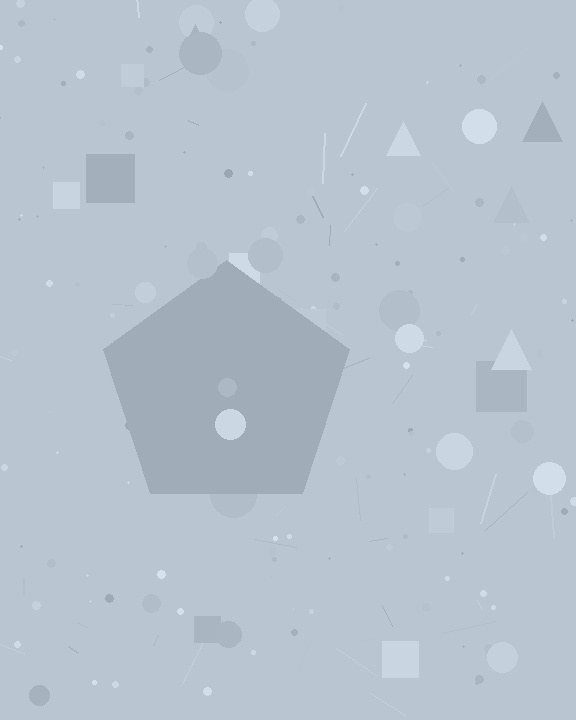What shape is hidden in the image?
A pentagon is hidden in the image.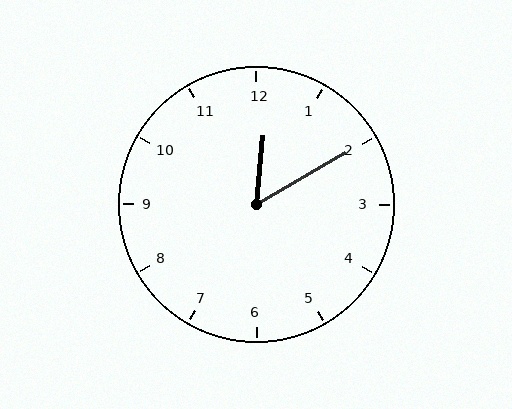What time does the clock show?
12:10.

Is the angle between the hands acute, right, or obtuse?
It is acute.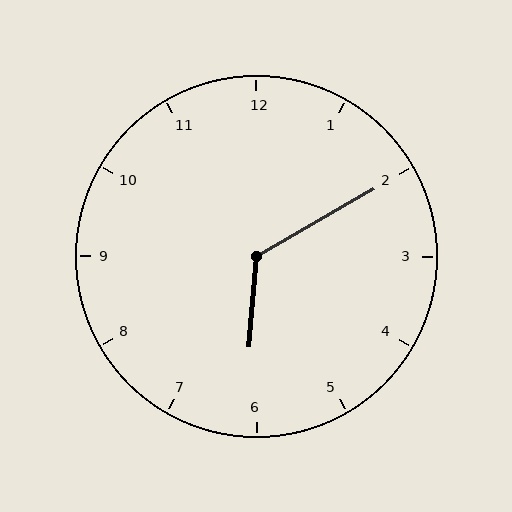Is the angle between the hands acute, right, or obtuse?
It is obtuse.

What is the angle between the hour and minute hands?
Approximately 125 degrees.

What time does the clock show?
6:10.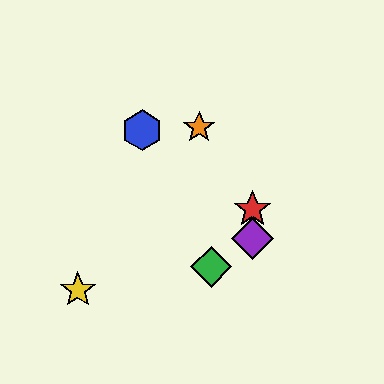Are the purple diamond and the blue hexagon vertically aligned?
No, the purple diamond is at x≈252 and the blue hexagon is at x≈142.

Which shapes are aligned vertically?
The red star, the purple diamond are aligned vertically.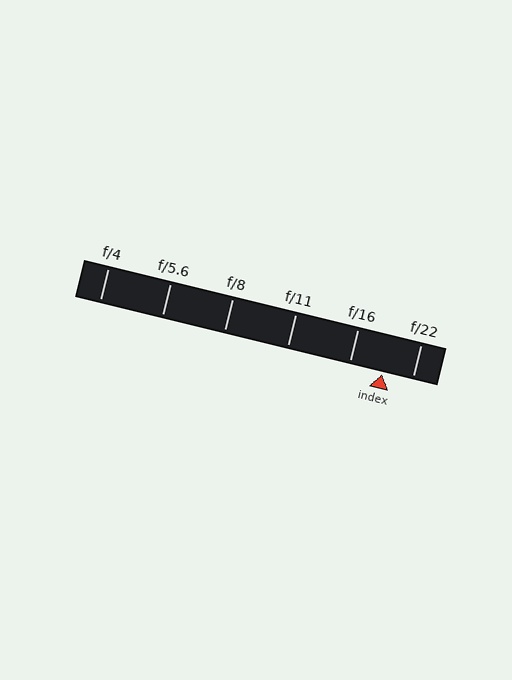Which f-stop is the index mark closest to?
The index mark is closest to f/22.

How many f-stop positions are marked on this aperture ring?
There are 6 f-stop positions marked.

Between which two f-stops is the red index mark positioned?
The index mark is between f/16 and f/22.